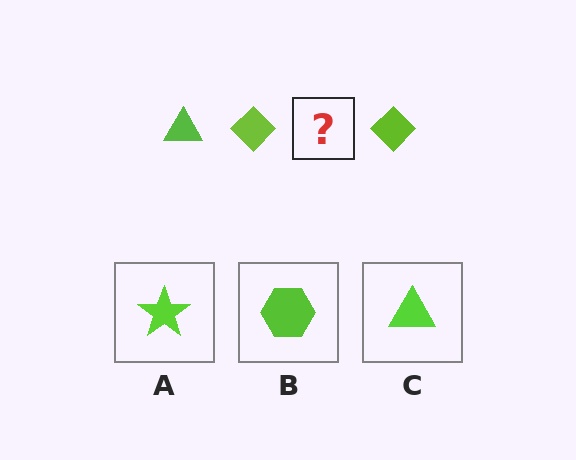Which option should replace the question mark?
Option C.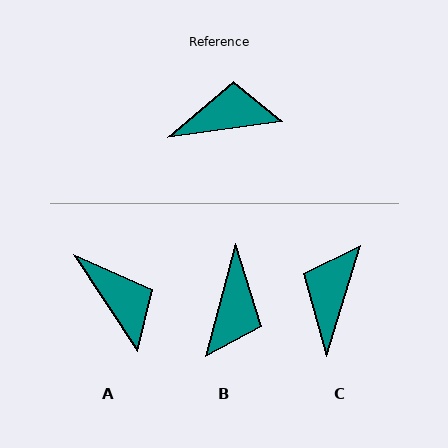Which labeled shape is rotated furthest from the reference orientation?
B, about 113 degrees away.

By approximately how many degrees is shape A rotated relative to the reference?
Approximately 64 degrees clockwise.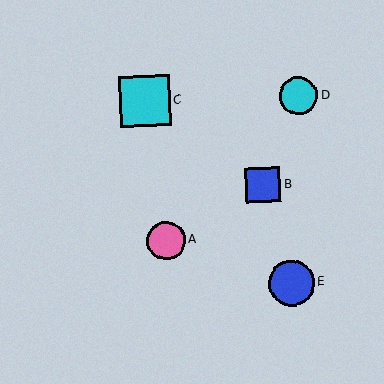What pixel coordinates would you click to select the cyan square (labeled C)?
Click at (145, 101) to select the cyan square C.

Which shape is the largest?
The cyan square (labeled C) is the largest.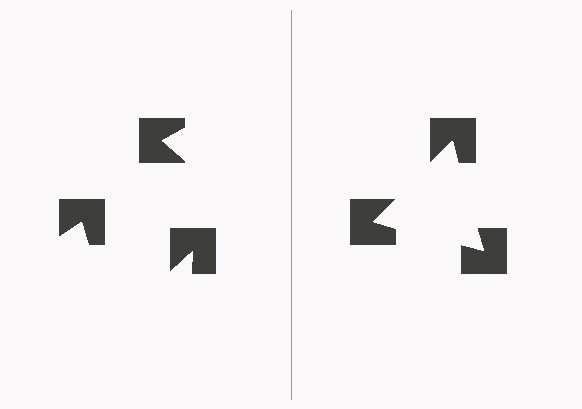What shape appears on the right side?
An illusory triangle.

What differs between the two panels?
The notched squares are positioned identically on both sides; only the wedge orientations differ. On the right they align to a triangle; on the left they are misaligned.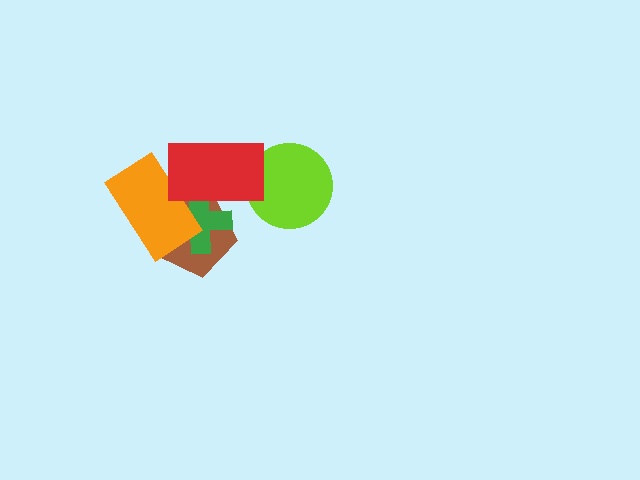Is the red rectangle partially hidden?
No, no other shape covers it.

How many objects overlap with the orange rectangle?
3 objects overlap with the orange rectangle.